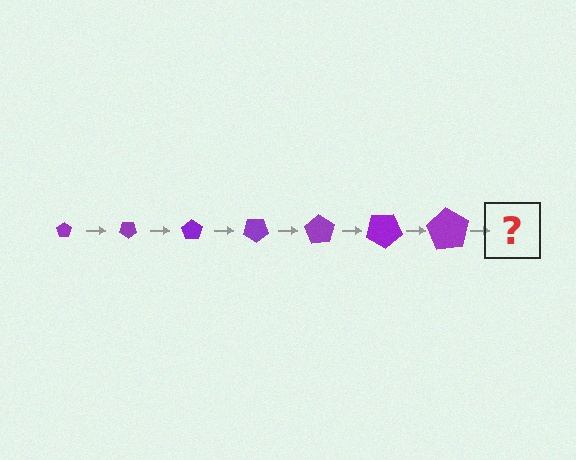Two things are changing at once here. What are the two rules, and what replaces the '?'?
The two rules are that the pentagon grows larger each step and it rotates 35 degrees each step. The '?' should be a pentagon, larger than the previous one and rotated 245 degrees from the start.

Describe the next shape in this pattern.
It should be a pentagon, larger than the previous one and rotated 245 degrees from the start.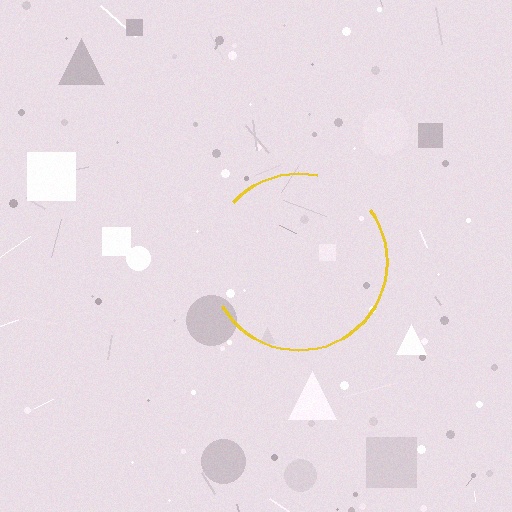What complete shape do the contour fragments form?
The contour fragments form a circle.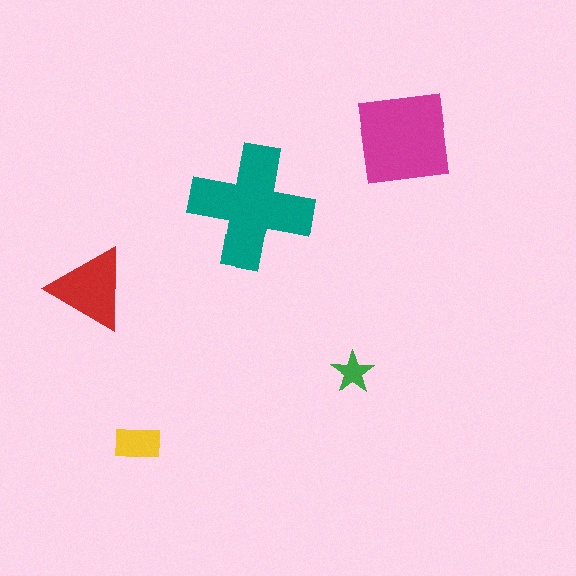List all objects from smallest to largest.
The green star, the yellow rectangle, the red triangle, the magenta square, the teal cross.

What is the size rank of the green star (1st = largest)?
5th.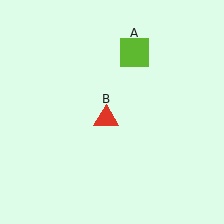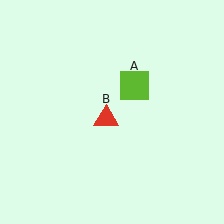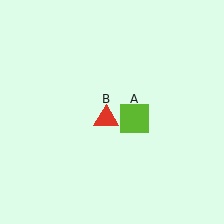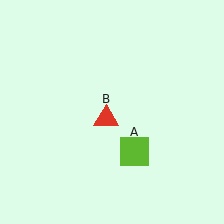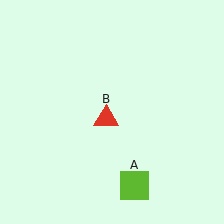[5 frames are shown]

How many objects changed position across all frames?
1 object changed position: lime square (object A).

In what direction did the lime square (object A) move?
The lime square (object A) moved down.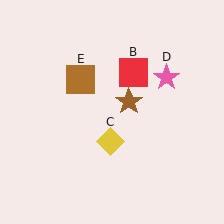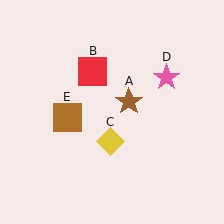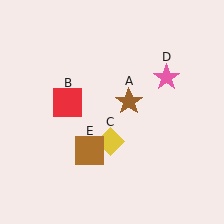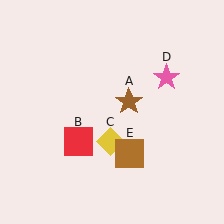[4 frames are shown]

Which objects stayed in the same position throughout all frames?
Brown star (object A) and yellow diamond (object C) and pink star (object D) remained stationary.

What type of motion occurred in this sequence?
The red square (object B), brown square (object E) rotated counterclockwise around the center of the scene.